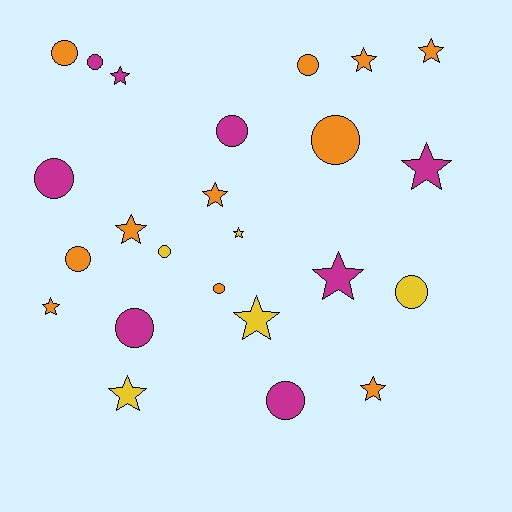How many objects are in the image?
There are 24 objects.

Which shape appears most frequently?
Circle, with 12 objects.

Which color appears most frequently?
Orange, with 11 objects.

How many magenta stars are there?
There are 3 magenta stars.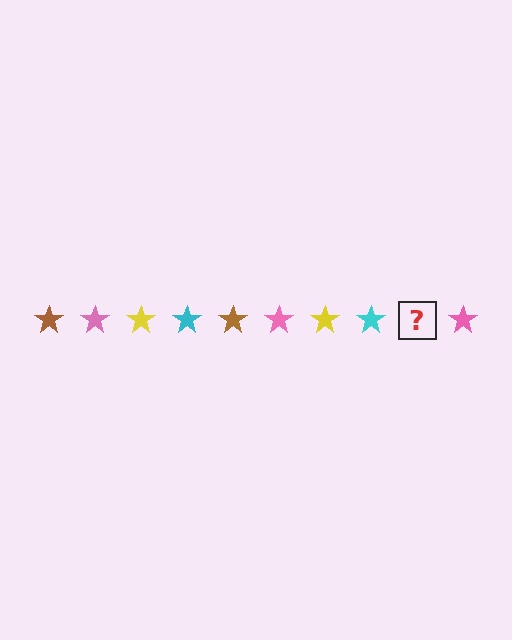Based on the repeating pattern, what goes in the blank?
The blank should be a brown star.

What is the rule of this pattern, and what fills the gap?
The rule is that the pattern cycles through brown, pink, yellow, cyan stars. The gap should be filled with a brown star.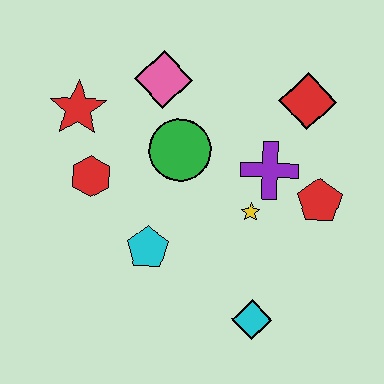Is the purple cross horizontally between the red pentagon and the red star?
Yes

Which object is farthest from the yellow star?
The red star is farthest from the yellow star.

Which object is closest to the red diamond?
The purple cross is closest to the red diamond.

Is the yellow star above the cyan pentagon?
Yes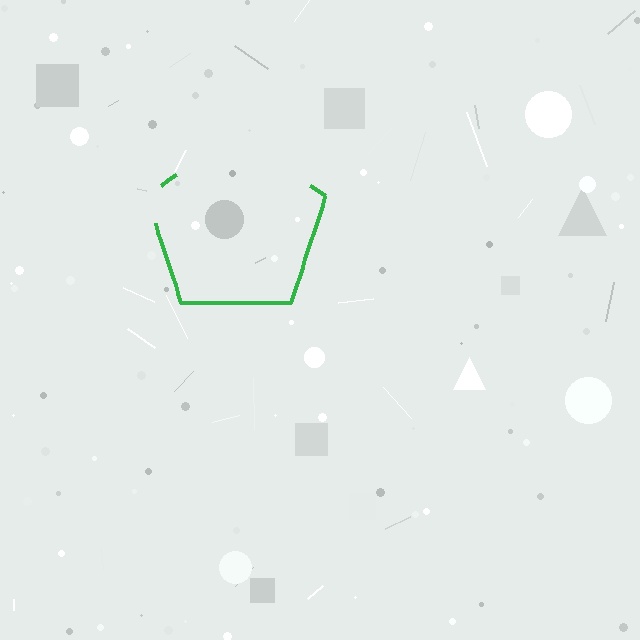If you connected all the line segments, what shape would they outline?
They would outline a pentagon.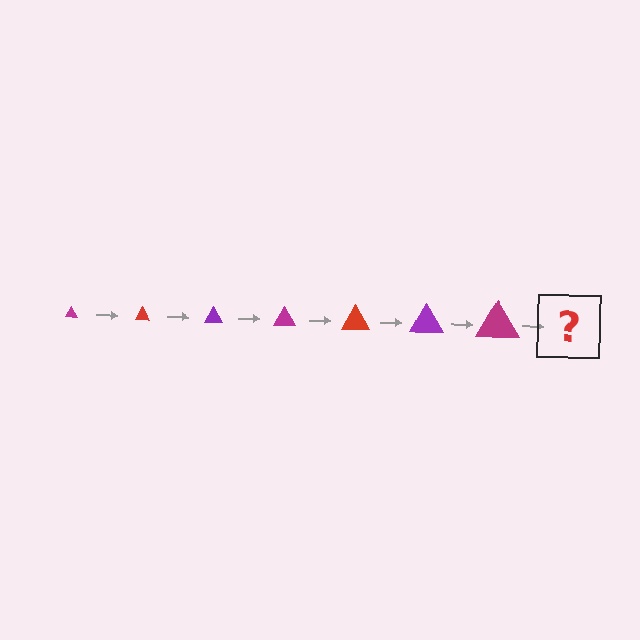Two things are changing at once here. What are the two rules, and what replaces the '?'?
The two rules are that the triangle grows larger each step and the color cycles through magenta, red, and purple. The '?' should be a red triangle, larger than the previous one.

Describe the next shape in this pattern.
It should be a red triangle, larger than the previous one.